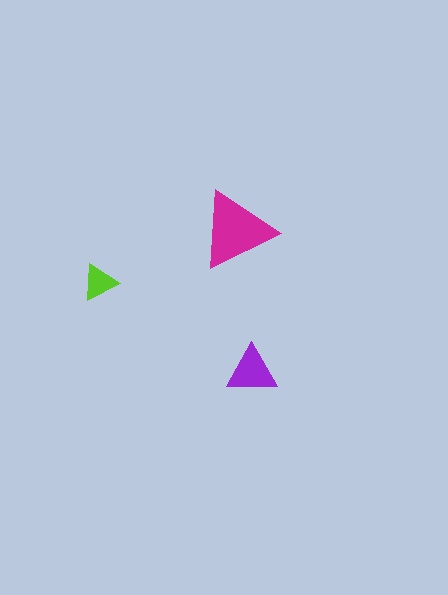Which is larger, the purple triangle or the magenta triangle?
The magenta one.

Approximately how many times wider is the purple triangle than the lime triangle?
About 1.5 times wider.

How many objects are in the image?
There are 3 objects in the image.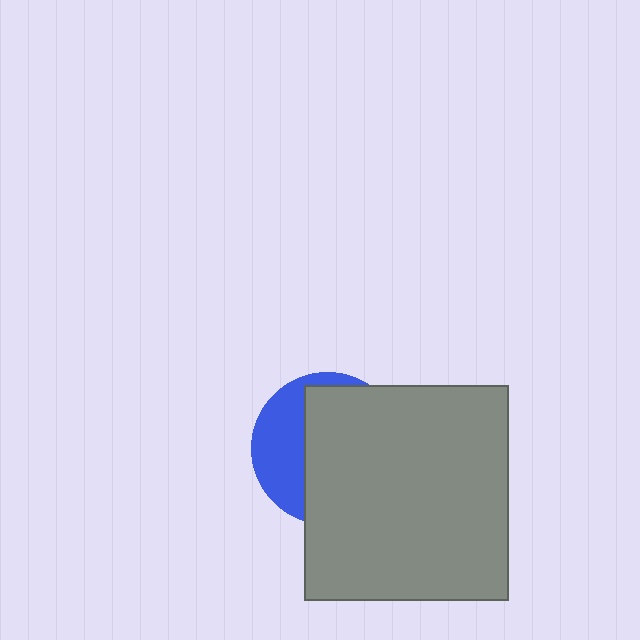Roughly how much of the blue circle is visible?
A small part of it is visible (roughly 34%).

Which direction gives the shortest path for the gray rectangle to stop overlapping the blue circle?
Moving right gives the shortest separation.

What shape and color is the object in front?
The object in front is a gray rectangle.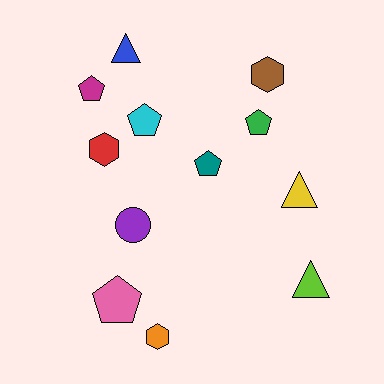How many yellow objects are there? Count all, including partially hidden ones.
There is 1 yellow object.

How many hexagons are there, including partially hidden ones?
There are 3 hexagons.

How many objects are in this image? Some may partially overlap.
There are 12 objects.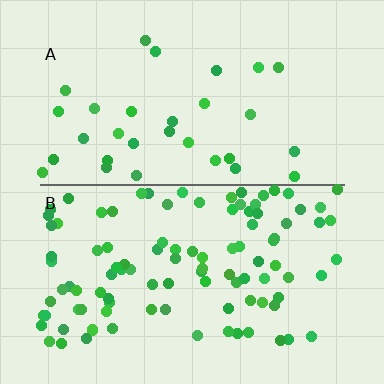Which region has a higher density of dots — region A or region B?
B (the bottom).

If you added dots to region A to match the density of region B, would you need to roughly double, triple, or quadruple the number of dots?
Approximately triple.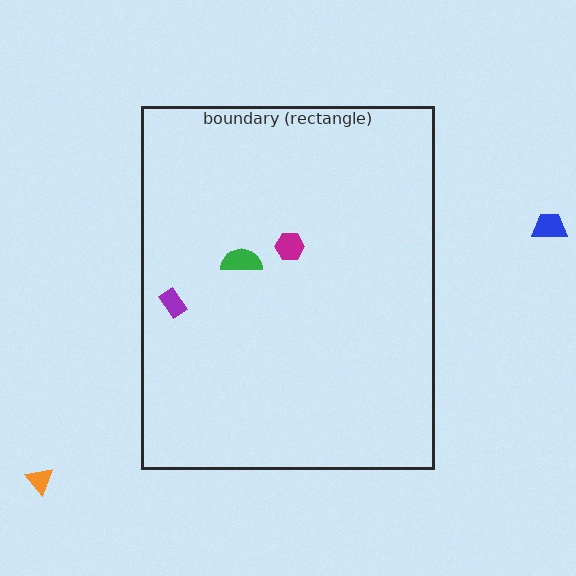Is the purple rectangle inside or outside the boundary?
Inside.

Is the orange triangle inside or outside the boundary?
Outside.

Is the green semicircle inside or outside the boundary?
Inside.